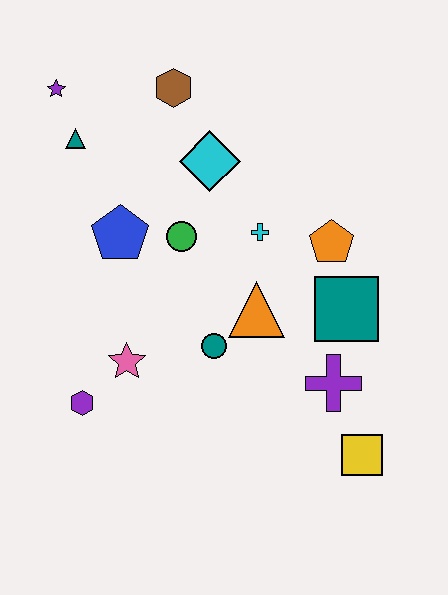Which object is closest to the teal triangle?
The purple star is closest to the teal triangle.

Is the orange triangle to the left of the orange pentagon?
Yes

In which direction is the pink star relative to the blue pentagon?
The pink star is below the blue pentagon.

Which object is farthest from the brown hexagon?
The yellow square is farthest from the brown hexagon.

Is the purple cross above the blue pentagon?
No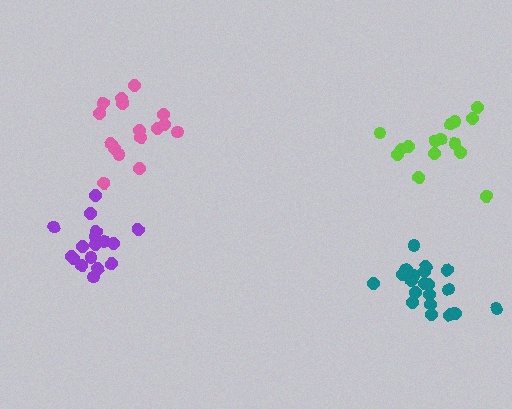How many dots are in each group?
Group 1: 17 dots, Group 2: 15 dots, Group 3: 16 dots, Group 4: 21 dots (69 total).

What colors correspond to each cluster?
The clusters are colored: purple, lime, pink, teal.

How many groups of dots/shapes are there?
There are 4 groups.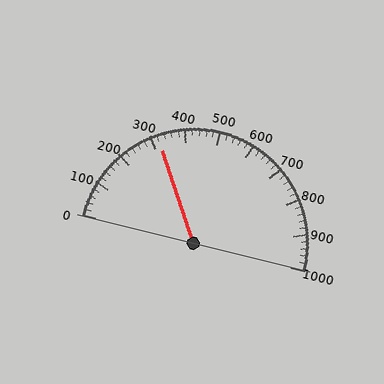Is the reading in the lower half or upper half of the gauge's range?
The reading is in the lower half of the range (0 to 1000).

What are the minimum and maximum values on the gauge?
The gauge ranges from 0 to 1000.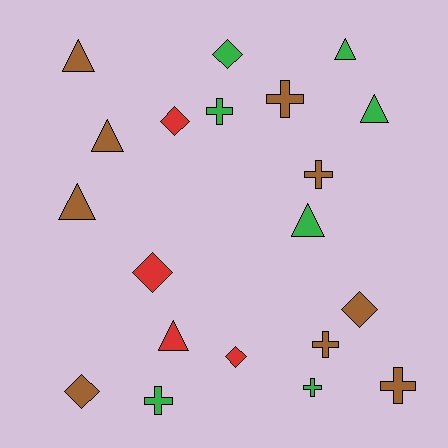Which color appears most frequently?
Brown, with 9 objects.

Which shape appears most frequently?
Triangle, with 7 objects.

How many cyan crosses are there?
There are no cyan crosses.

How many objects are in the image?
There are 20 objects.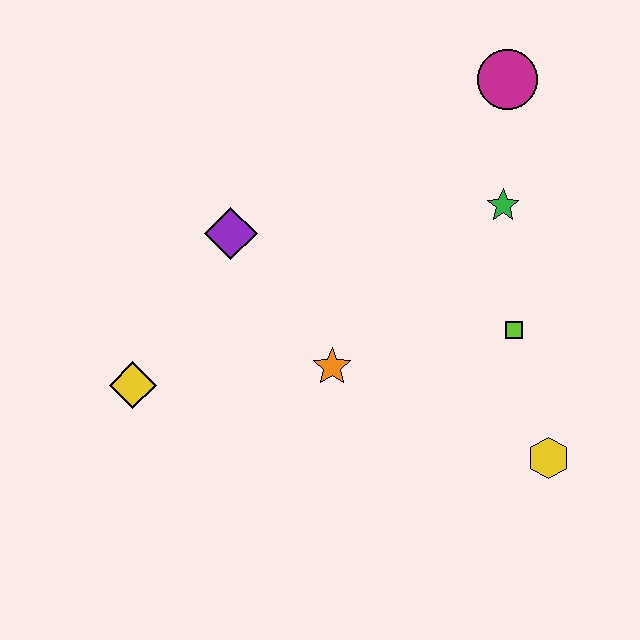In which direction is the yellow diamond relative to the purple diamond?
The yellow diamond is below the purple diamond.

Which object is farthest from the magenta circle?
The yellow diamond is farthest from the magenta circle.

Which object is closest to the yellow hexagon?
The lime square is closest to the yellow hexagon.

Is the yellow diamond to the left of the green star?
Yes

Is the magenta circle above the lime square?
Yes